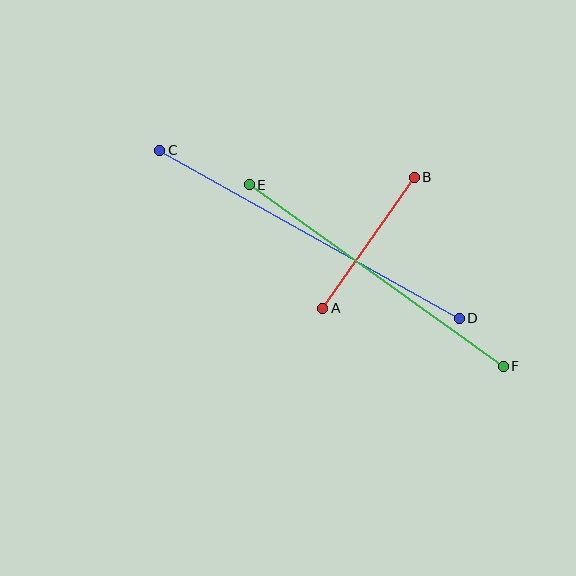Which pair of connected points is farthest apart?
Points C and D are farthest apart.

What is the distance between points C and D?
The distance is approximately 344 pixels.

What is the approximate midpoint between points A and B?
The midpoint is at approximately (369, 243) pixels.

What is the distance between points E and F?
The distance is approximately 313 pixels.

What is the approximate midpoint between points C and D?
The midpoint is at approximately (310, 234) pixels.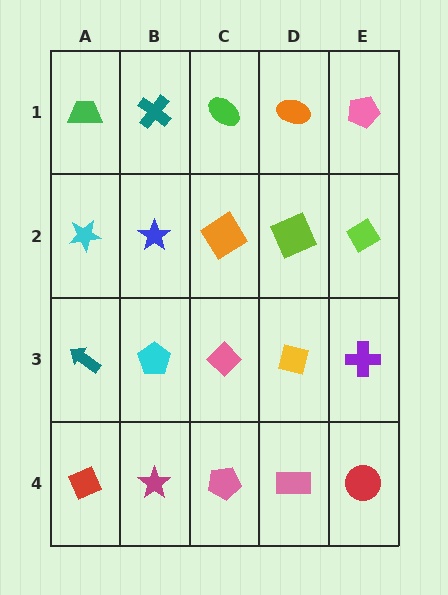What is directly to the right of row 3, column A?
A cyan pentagon.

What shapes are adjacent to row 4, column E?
A purple cross (row 3, column E), a pink rectangle (row 4, column D).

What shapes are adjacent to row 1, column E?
A lime diamond (row 2, column E), an orange ellipse (row 1, column D).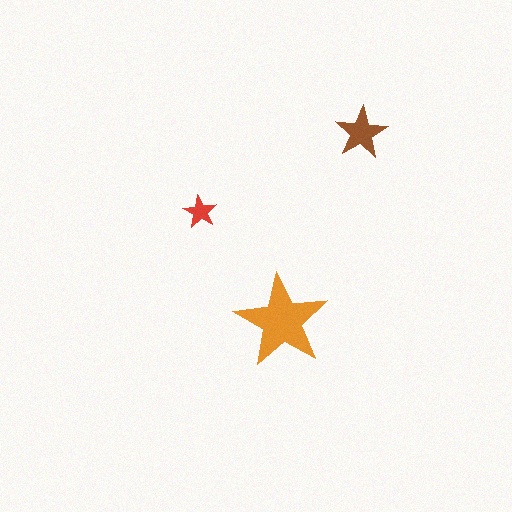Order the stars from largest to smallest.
the orange one, the brown one, the red one.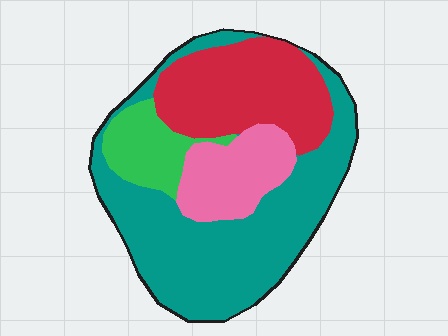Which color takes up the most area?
Teal, at roughly 50%.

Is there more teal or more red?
Teal.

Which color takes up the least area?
Green, at roughly 10%.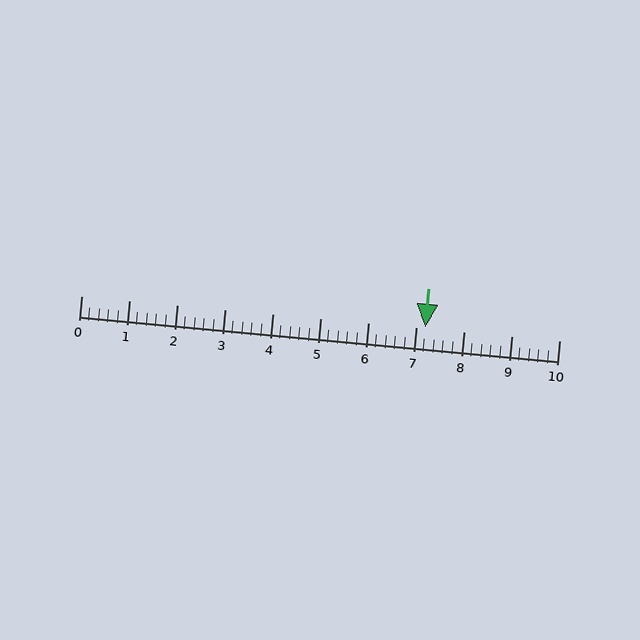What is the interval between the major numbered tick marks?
The major tick marks are spaced 1 units apart.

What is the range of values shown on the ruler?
The ruler shows values from 0 to 10.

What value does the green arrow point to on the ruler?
The green arrow points to approximately 7.2.